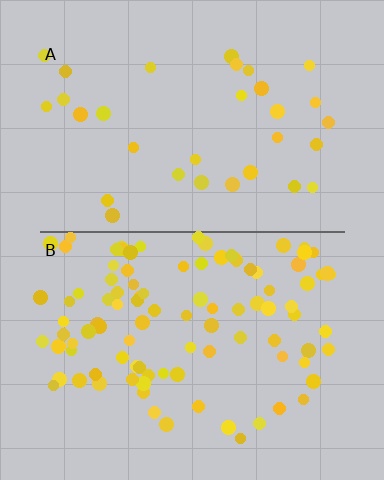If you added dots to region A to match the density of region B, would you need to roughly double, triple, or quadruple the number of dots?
Approximately triple.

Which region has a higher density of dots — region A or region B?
B (the bottom).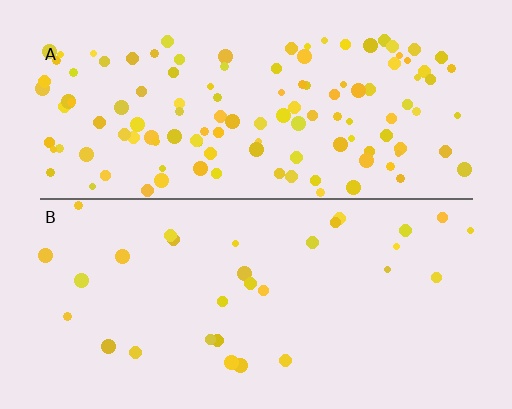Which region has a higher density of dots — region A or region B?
A (the top).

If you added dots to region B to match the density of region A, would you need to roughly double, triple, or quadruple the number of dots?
Approximately quadruple.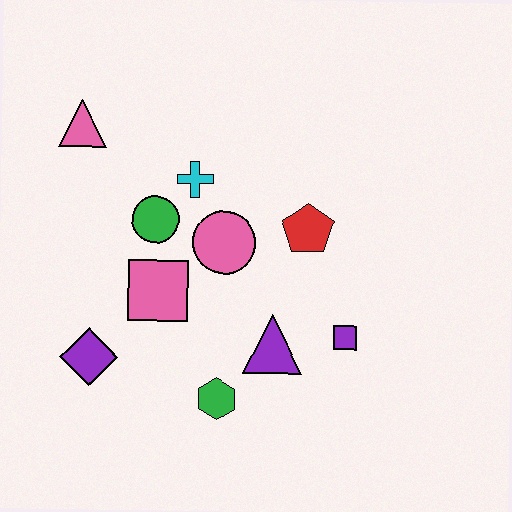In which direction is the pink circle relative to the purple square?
The pink circle is to the left of the purple square.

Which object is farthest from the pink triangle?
The purple square is farthest from the pink triangle.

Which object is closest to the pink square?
The green circle is closest to the pink square.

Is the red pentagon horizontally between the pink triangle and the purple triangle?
No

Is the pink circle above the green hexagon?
Yes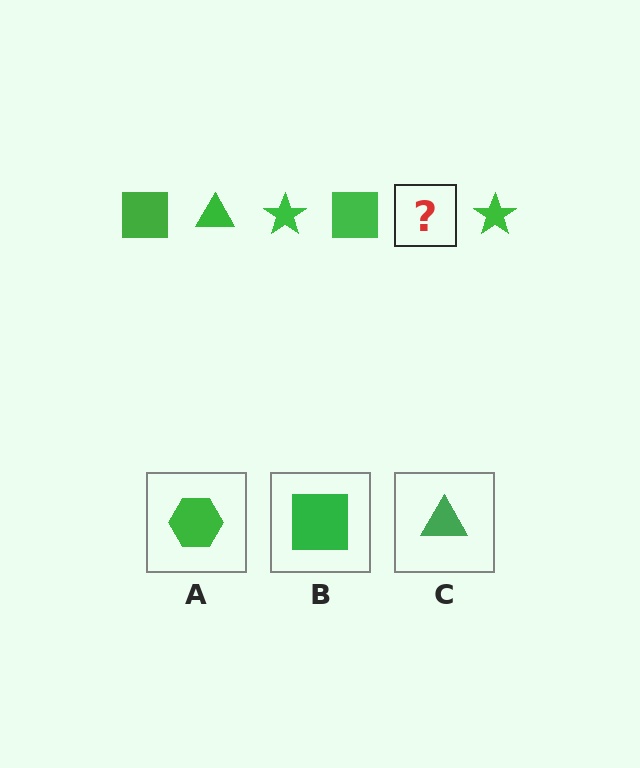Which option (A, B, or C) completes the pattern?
C.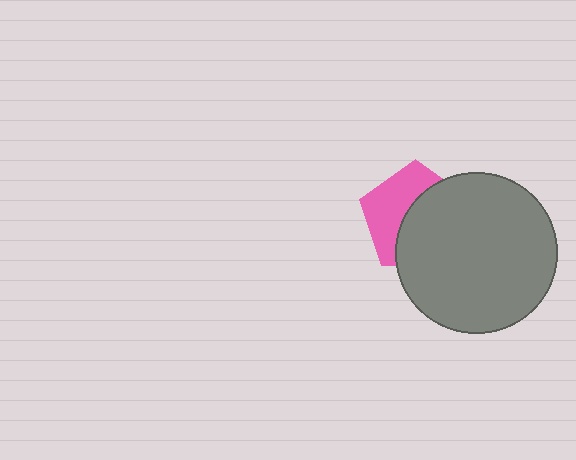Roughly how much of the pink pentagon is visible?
A small part of it is visible (roughly 44%).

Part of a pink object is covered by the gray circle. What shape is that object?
It is a pentagon.